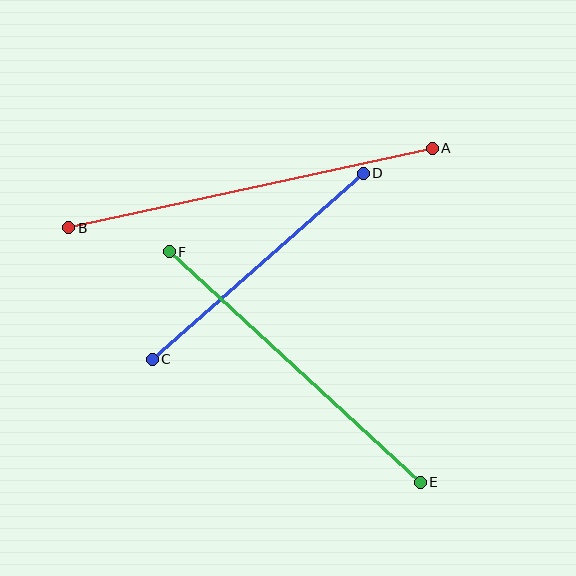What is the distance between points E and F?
The distance is approximately 341 pixels.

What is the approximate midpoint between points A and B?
The midpoint is at approximately (251, 188) pixels.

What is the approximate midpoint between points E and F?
The midpoint is at approximately (295, 367) pixels.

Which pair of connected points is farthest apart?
Points A and B are farthest apart.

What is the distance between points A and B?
The distance is approximately 372 pixels.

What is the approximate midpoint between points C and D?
The midpoint is at approximately (258, 266) pixels.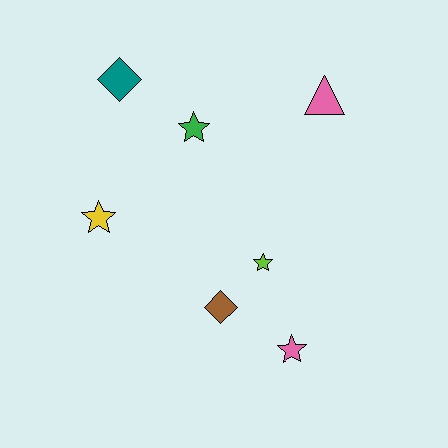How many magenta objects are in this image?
There are no magenta objects.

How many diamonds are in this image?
There are 2 diamonds.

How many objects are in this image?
There are 7 objects.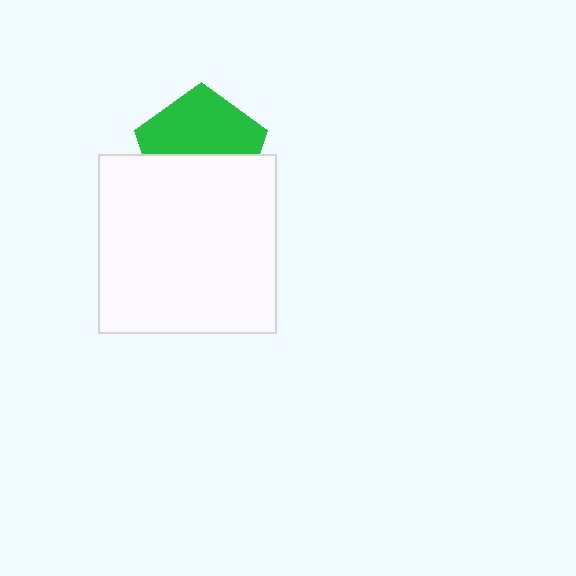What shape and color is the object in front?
The object in front is a white square.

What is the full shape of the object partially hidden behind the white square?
The partially hidden object is a green pentagon.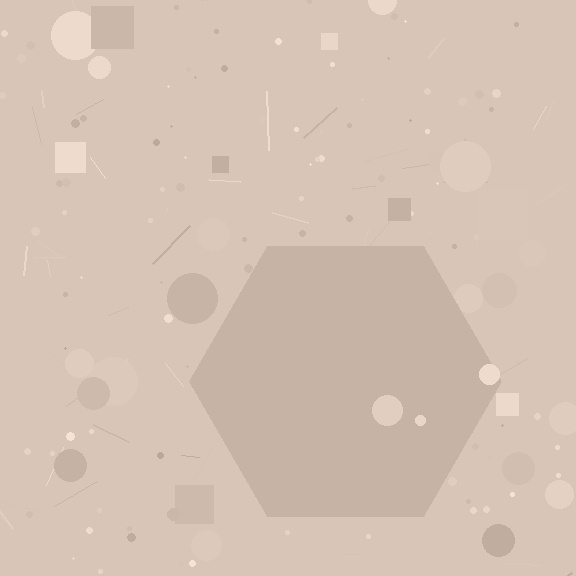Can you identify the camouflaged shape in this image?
The camouflaged shape is a hexagon.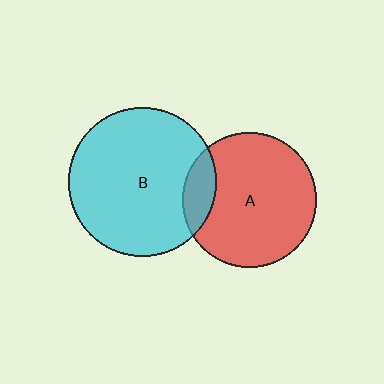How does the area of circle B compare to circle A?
Approximately 1.2 times.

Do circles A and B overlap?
Yes.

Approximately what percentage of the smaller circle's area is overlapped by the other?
Approximately 15%.